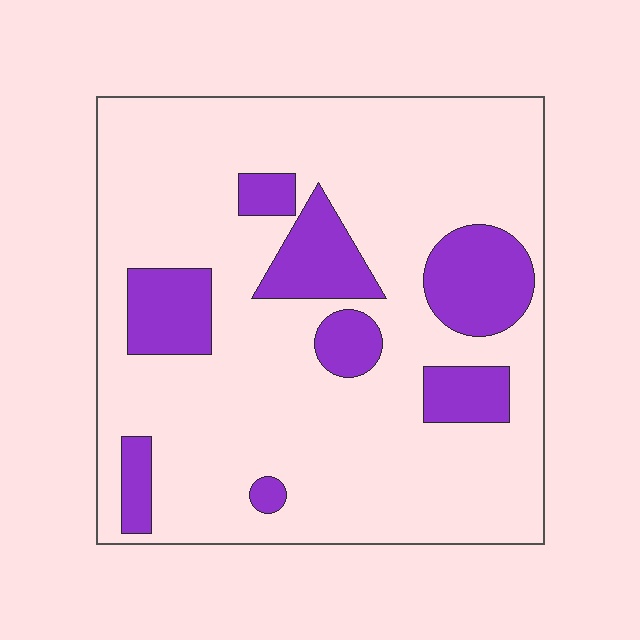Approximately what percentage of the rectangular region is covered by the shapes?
Approximately 20%.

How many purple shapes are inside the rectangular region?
8.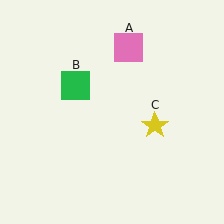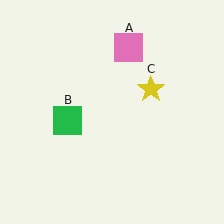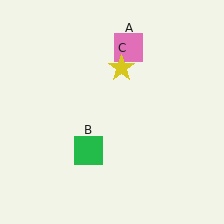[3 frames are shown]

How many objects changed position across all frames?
2 objects changed position: green square (object B), yellow star (object C).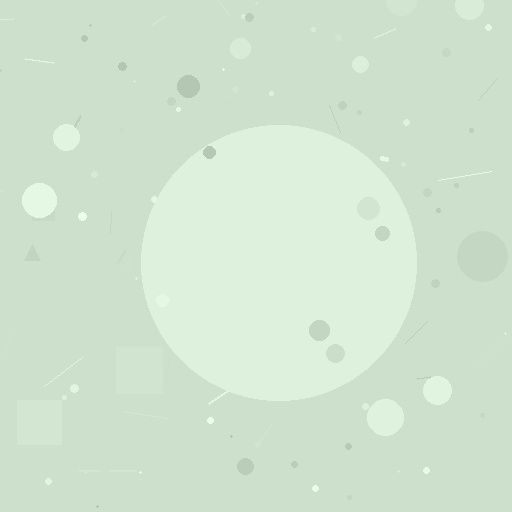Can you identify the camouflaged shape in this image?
The camouflaged shape is a circle.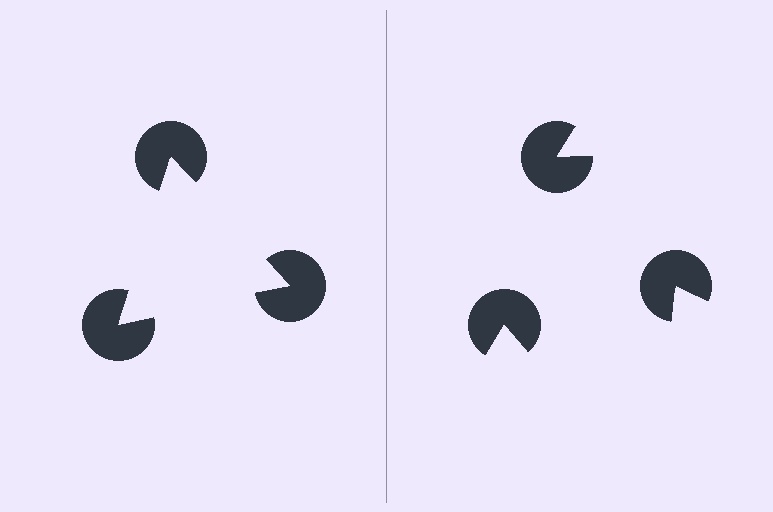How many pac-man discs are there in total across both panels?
6 — 3 on each side.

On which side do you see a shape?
An illusory triangle appears on the left side. On the right side the wedge cuts are rotated, so no coherent shape forms.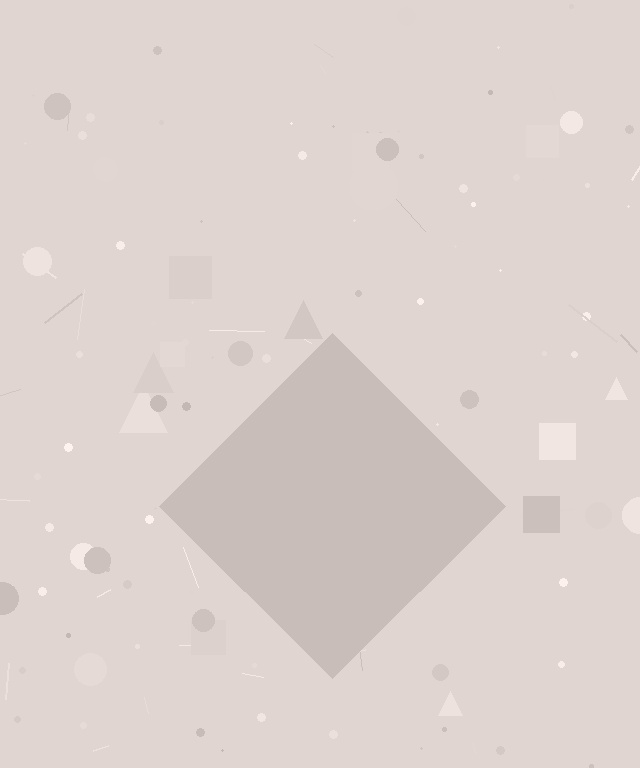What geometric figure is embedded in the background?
A diamond is embedded in the background.